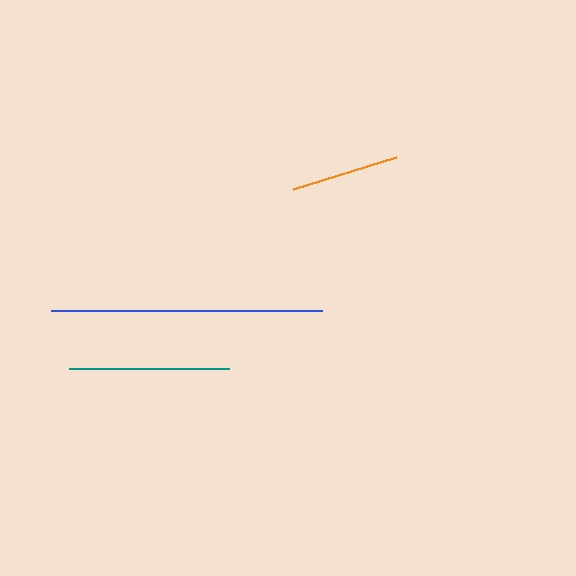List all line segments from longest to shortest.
From longest to shortest: blue, teal, orange.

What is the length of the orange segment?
The orange segment is approximately 108 pixels long.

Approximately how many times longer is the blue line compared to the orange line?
The blue line is approximately 2.5 times the length of the orange line.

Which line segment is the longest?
The blue line is the longest at approximately 271 pixels.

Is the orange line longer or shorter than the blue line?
The blue line is longer than the orange line.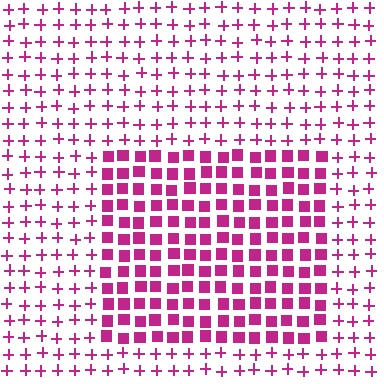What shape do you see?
I see a rectangle.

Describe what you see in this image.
The image is filled with small magenta elements arranged in a uniform grid. A rectangle-shaped region contains squares, while the surrounding area contains plus signs. The boundary is defined purely by the change in element shape.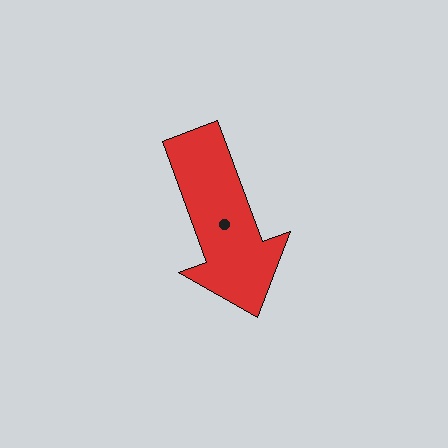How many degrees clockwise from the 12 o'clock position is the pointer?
Approximately 160 degrees.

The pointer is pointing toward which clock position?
Roughly 5 o'clock.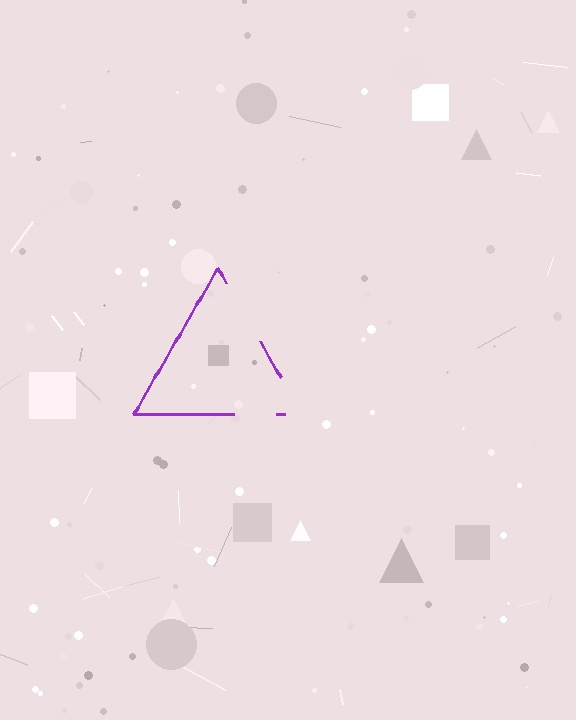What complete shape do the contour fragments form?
The contour fragments form a triangle.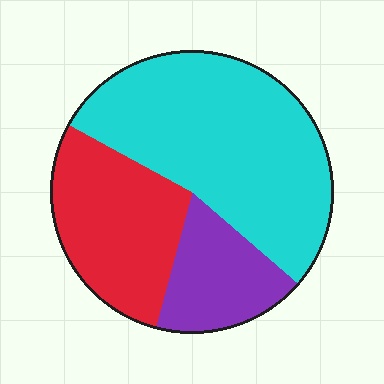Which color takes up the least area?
Purple, at roughly 20%.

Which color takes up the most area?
Cyan, at roughly 55%.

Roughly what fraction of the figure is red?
Red covers 29% of the figure.